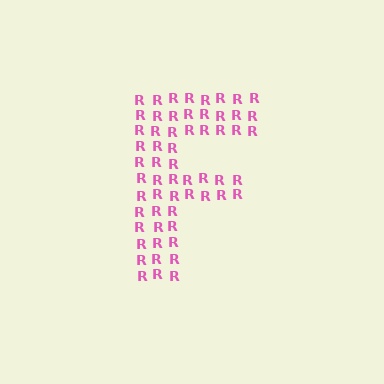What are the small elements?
The small elements are letter R's.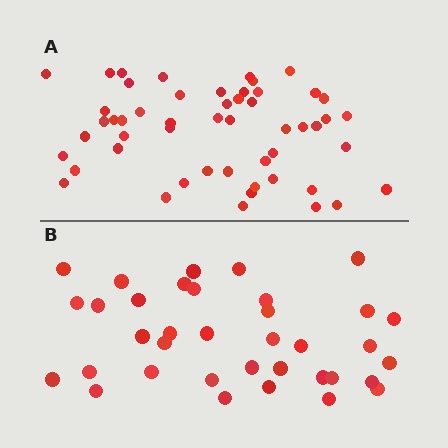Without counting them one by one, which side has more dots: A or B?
Region A (the top region) has more dots.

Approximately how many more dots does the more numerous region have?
Region A has approximately 15 more dots than region B.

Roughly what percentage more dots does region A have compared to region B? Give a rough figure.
About 45% more.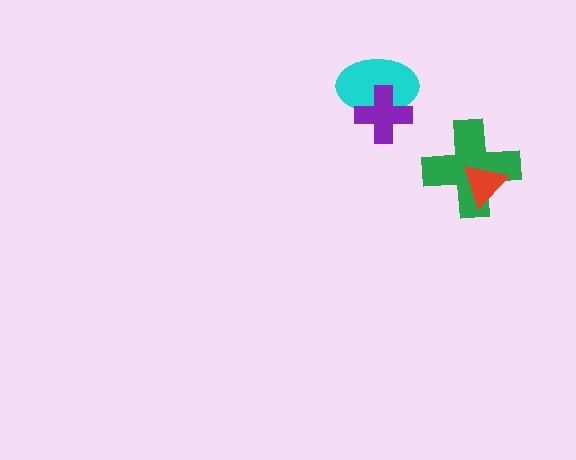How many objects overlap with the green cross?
1 object overlaps with the green cross.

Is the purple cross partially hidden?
No, no other shape covers it.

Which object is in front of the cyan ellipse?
The purple cross is in front of the cyan ellipse.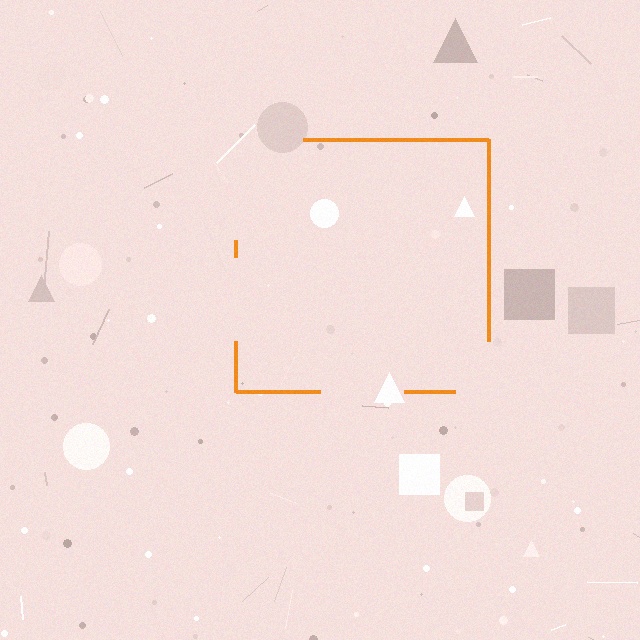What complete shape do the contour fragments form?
The contour fragments form a square.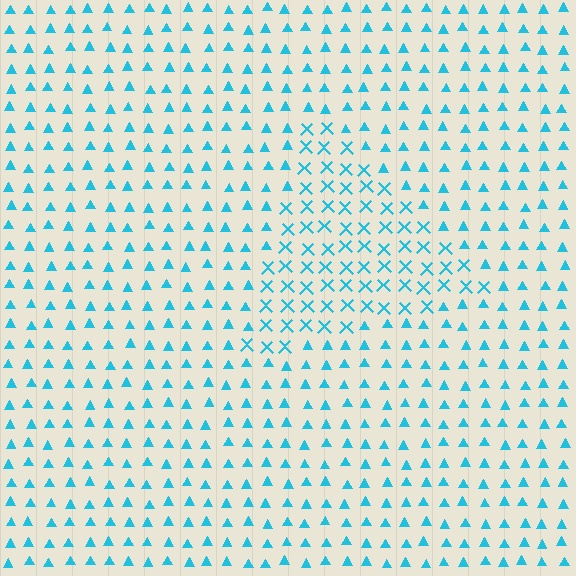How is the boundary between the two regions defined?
The boundary is defined by a change in element shape: X marks inside vs. triangles outside. All elements share the same color and spacing.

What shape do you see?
I see a triangle.